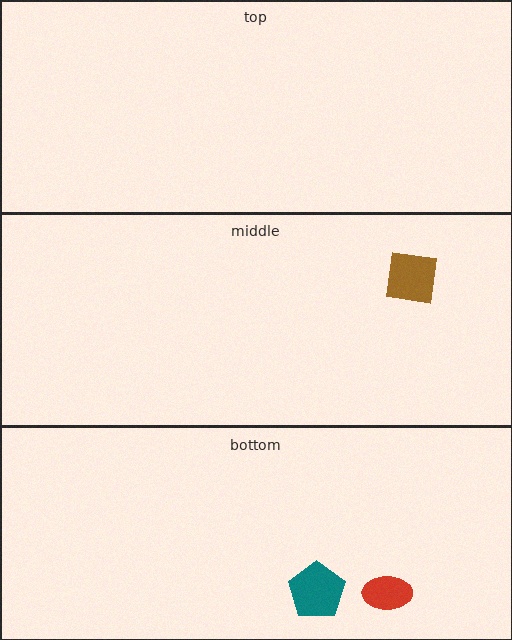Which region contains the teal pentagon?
The bottom region.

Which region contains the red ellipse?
The bottom region.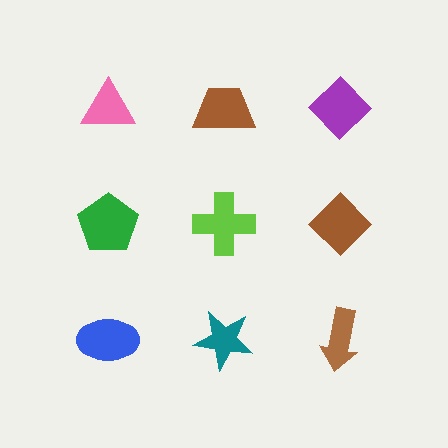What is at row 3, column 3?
A brown arrow.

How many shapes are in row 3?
3 shapes.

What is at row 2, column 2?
A lime cross.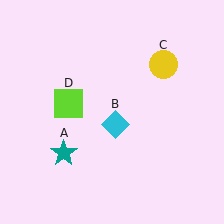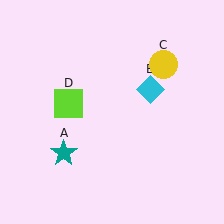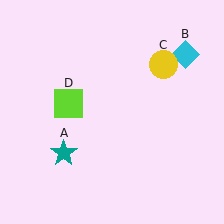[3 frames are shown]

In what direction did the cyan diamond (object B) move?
The cyan diamond (object B) moved up and to the right.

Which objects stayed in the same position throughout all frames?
Teal star (object A) and yellow circle (object C) and lime square (object D) remained stationary.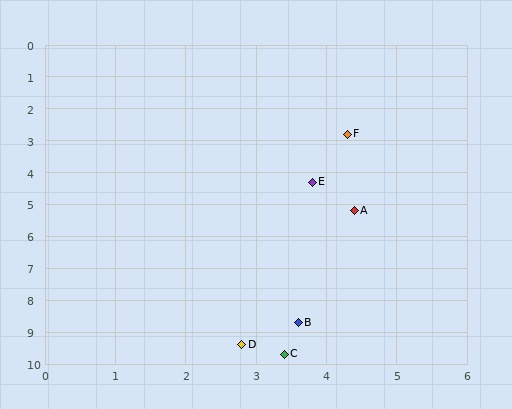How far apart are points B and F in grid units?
Points B and F are about 5.9 grid units apart.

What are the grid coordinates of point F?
Point F is at approximately (4.3, 2.8).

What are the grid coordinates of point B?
Point B is at approximately (3.6, 8.7).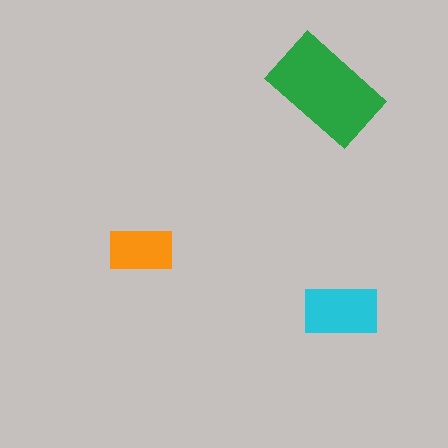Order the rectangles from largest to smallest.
the green one, the cyan one, the orange one.